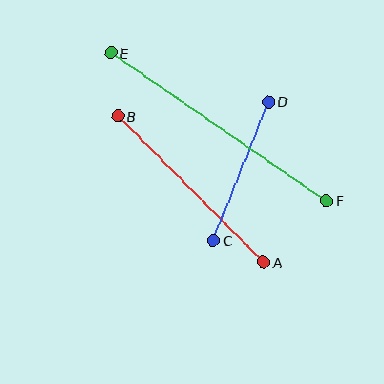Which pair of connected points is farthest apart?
Points E and F are farthest apart.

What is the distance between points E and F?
The distance is approximately 262 pixels.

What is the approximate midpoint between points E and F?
The midpoint is at approximately (219, 127) pixels.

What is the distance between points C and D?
The distance is approximately 149 pixels.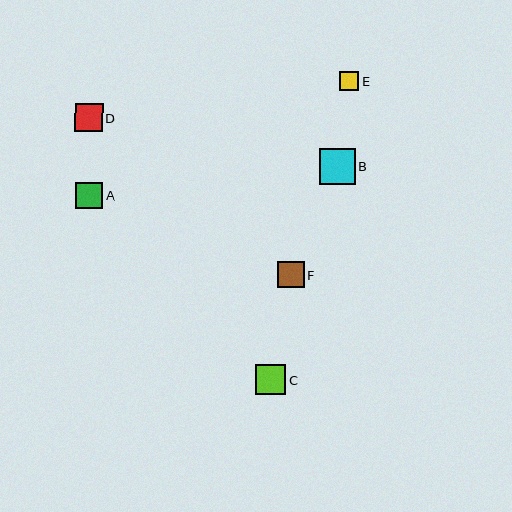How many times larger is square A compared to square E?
Square A is approximately 1.4 times the size of square E.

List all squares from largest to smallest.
From largest to smallest: B, C, D, A, F, E.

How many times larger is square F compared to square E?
Square F is approximately 1.4 times the size of square E.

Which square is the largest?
Square B is the largest with a size of approximately 36 pixels.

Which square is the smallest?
Square E is the smallest with a size of approximately 19 pixels.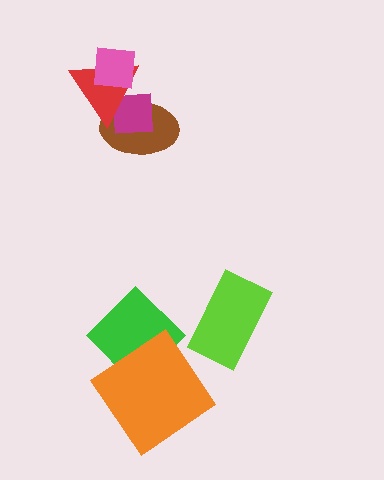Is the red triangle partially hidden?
Yes, it is partially covered by another shape.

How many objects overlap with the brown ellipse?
2 objects overlap with the brown ellipse.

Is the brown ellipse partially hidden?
Yes, it is partially covered by another shape.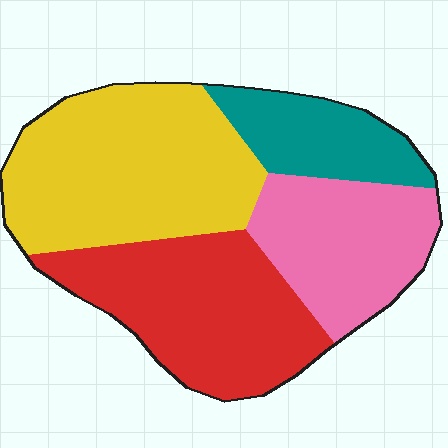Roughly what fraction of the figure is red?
Red covers 29% of the figure.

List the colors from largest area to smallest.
From largest to smallest: yellow, red, pink, teal.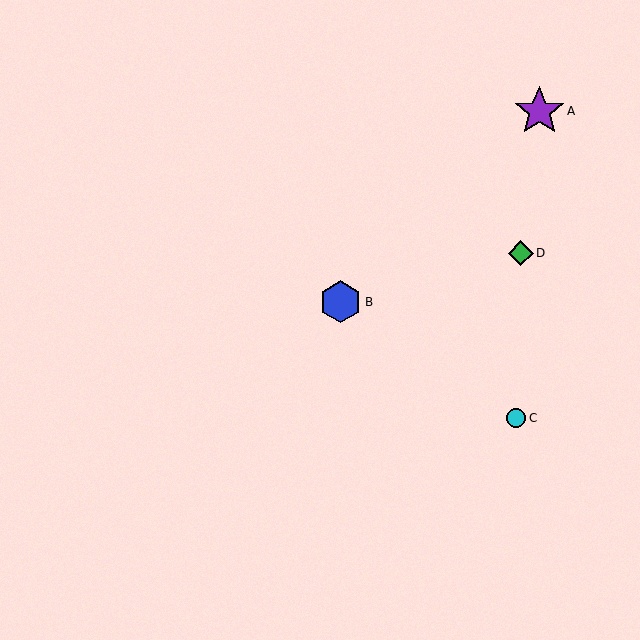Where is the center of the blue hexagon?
The center of the blue hexagon is at (341, 302).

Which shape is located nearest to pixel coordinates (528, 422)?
The cyan circle (labeled C) at (516, 418) is nearest to that location.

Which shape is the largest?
The purple star (labeled A) is the largest.